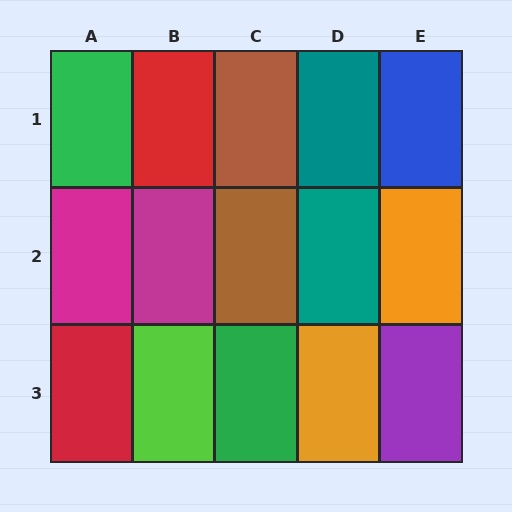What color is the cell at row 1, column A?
Green.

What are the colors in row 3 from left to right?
Red, lime, green, orange, purple.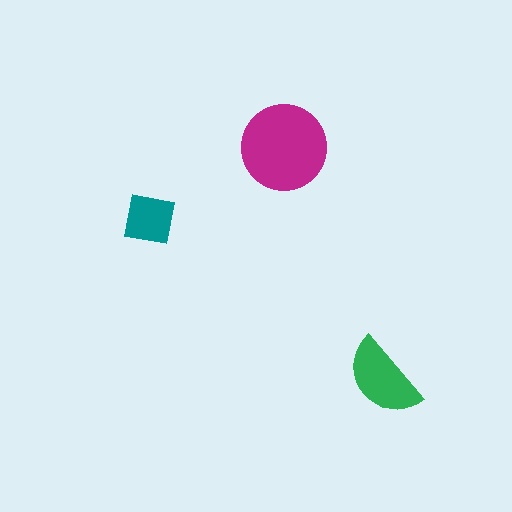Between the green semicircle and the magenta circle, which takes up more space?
The magenta circle.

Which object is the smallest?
The teal square.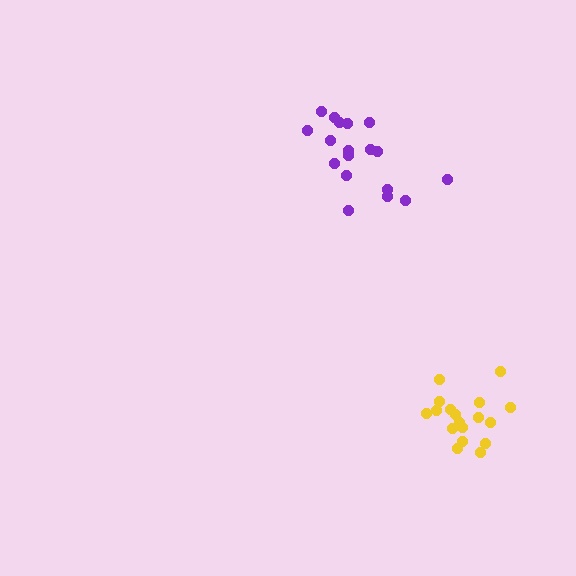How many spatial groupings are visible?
There are 2 spatial groupings.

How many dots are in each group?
Group 1: 18 dots, Group 2: 18 dots (36 total).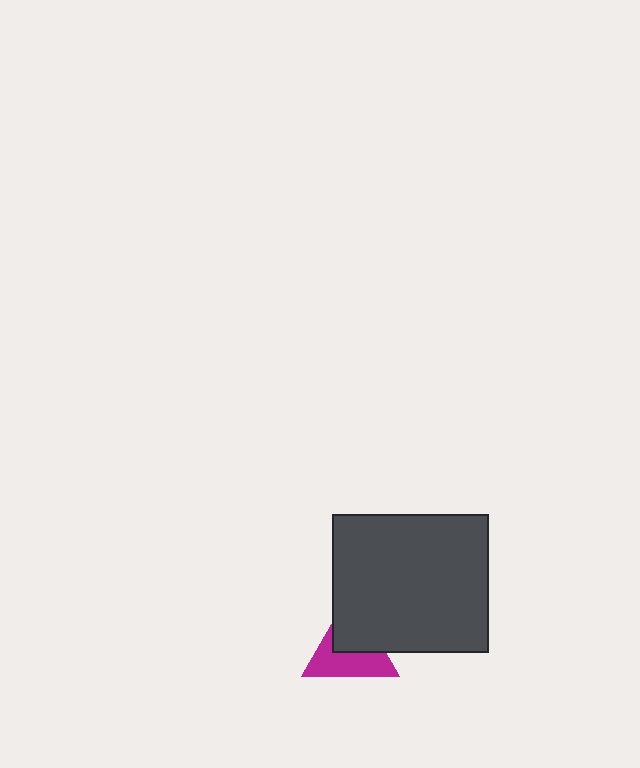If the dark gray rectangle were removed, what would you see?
You would see the complete magenta triangle.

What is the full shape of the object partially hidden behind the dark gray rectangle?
The partially hidden object is a magenta triangle.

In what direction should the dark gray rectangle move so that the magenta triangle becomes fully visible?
The dark gray rectangle should move toward the upper-right. That is the shortest direction to clear the overlap and leave the magenta triangle fully visible.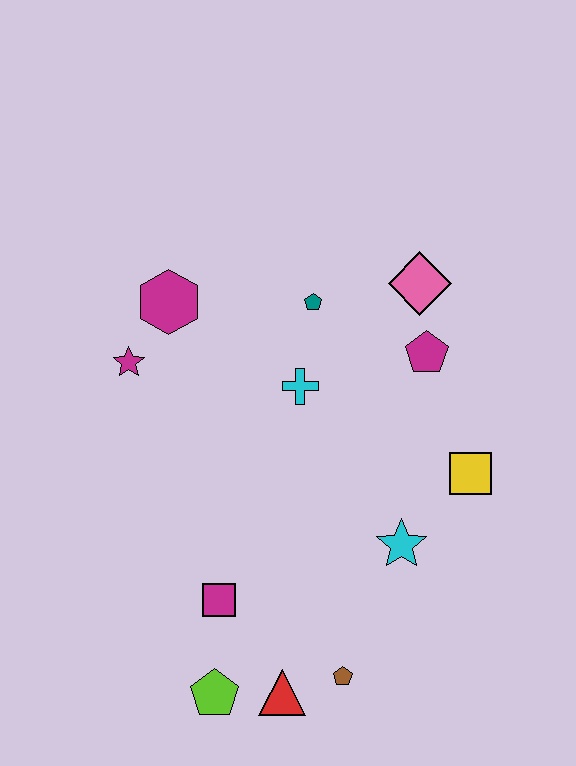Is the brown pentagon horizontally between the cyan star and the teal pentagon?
Yes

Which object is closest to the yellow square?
The cyan star is closest to the yellow square.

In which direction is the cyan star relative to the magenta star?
The cyan star is to the right of the magenta star.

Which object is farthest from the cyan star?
The magenta hexagon is farthest from the cyan star.